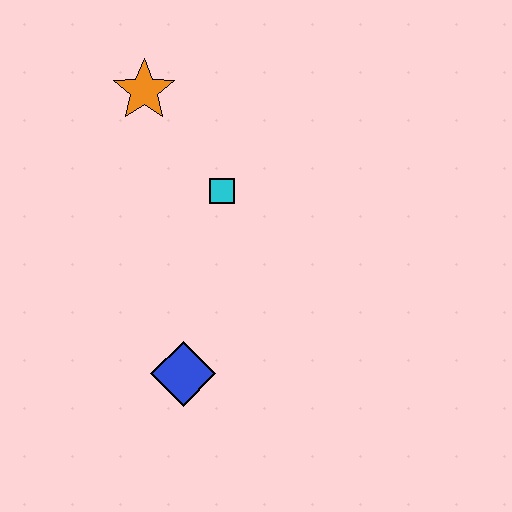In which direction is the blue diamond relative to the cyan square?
The blue diamond is below the cyan square.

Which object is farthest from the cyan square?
The blue diamond is farthest from the cyan square.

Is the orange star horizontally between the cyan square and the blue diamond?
No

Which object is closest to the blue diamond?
The cyan square is closest to the blue diamond.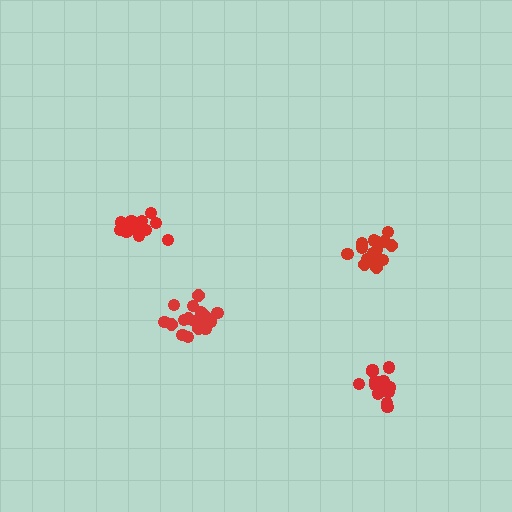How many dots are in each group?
Group 1: 15 dots, Group 2: 19 dots, Group 3: 14 dots, Group 4: 18 dots (66 total).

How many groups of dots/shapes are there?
There are 4 groups.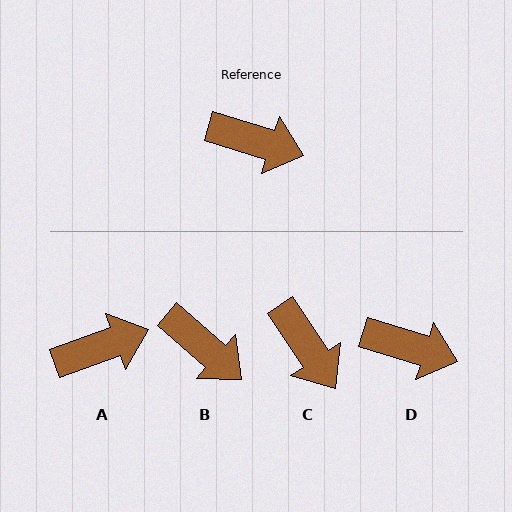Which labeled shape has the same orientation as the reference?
D.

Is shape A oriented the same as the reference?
No, it is off by about 37 degrees.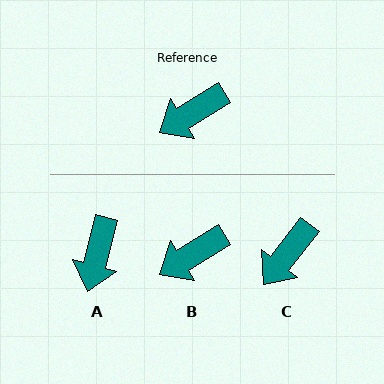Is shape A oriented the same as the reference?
No, it is off by about 44 degrees.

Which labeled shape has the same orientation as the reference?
B.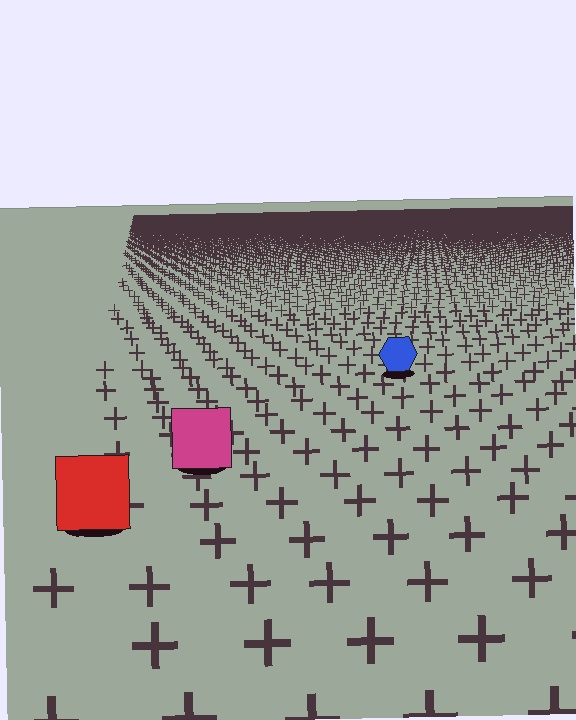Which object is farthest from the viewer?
The blue hexagon is farthest from the viewer. It appears smaller and the ground texture around it is denser.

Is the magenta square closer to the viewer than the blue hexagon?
Yes. The magenta square is closer — you can tell from the texture gradient: the ground texture is coarser near it.